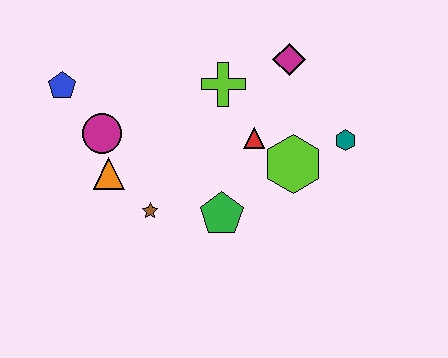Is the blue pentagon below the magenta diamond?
Yes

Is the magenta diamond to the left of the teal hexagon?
Yes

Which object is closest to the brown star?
The orange triangle is closest to the brown star.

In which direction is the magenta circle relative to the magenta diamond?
The magenta circle is to the left of the magenta diamond.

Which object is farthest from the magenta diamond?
The blue pentagon is farthest from the magenta diamond.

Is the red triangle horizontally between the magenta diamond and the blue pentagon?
Yes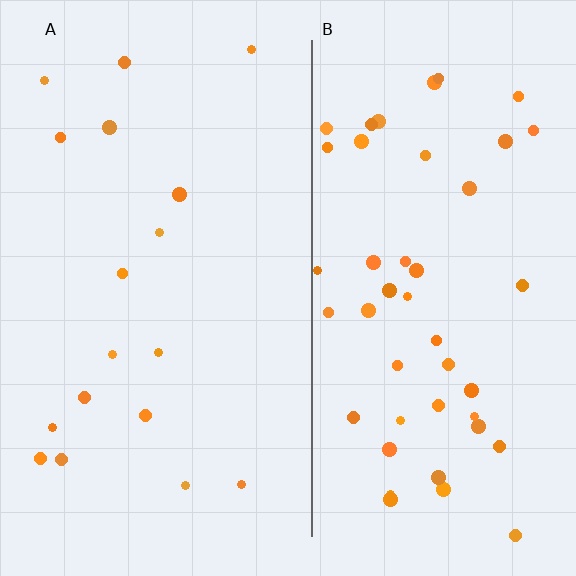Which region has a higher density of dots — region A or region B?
B (the right).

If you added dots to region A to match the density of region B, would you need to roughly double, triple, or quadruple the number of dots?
Approximately triple.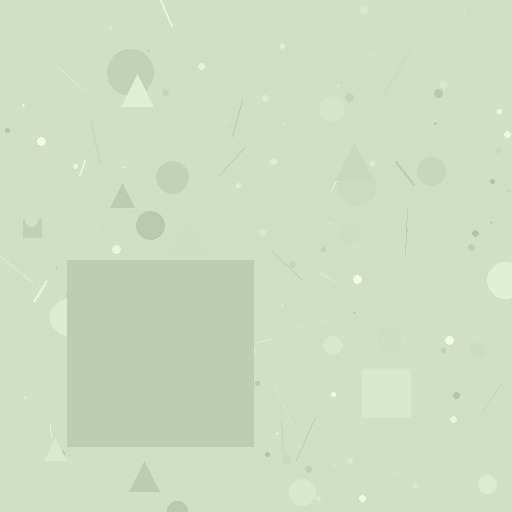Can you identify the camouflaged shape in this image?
The camouflaged shape is a square.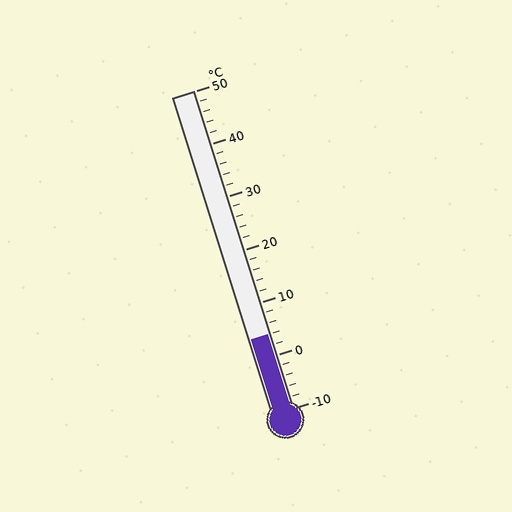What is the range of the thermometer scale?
The thermometer scale ranges from -10°C to 50°C.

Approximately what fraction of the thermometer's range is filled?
The thermometer is filled to approximately 25% of its range.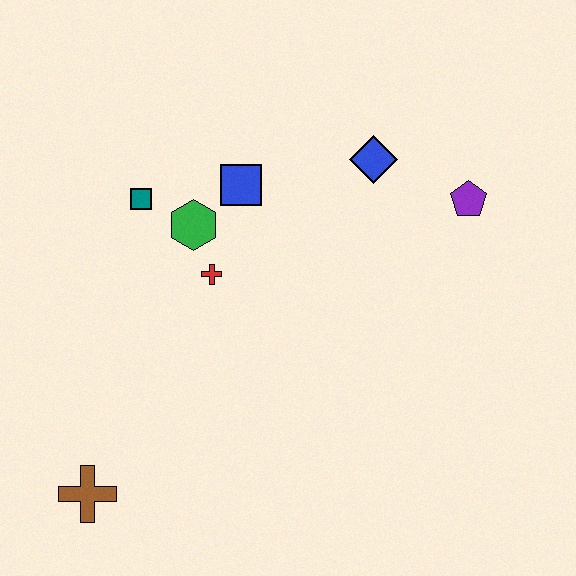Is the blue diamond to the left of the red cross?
No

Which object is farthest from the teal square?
The purple pentagon is farthest from the teal square.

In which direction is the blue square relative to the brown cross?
The blue square is above the brown cross.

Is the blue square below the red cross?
No